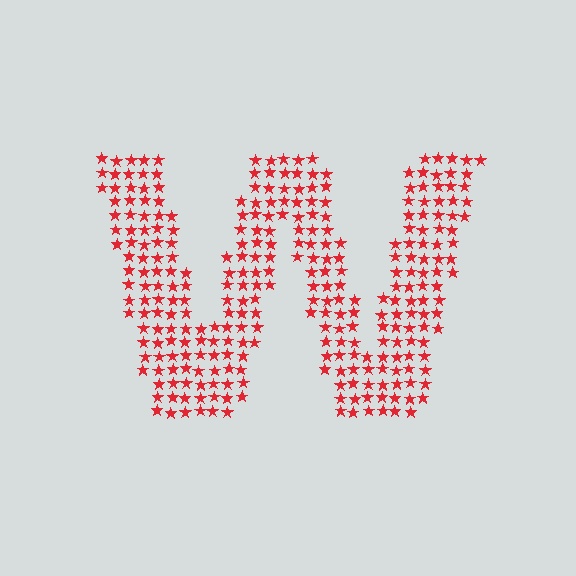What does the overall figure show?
The overall figure shows the letter W.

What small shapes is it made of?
It is made of small stars.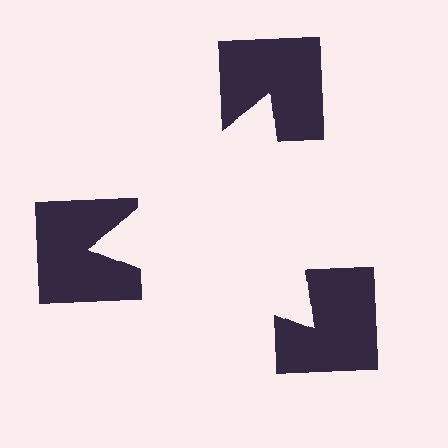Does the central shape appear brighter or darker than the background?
It typically appears slightly brighter than the background, even though no actual brightness change is drawn.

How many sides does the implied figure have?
3 sides.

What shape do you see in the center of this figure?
An illusory triangle — its edges are inferred from the aligned wedge cuts in the notched squares, not physically drawn.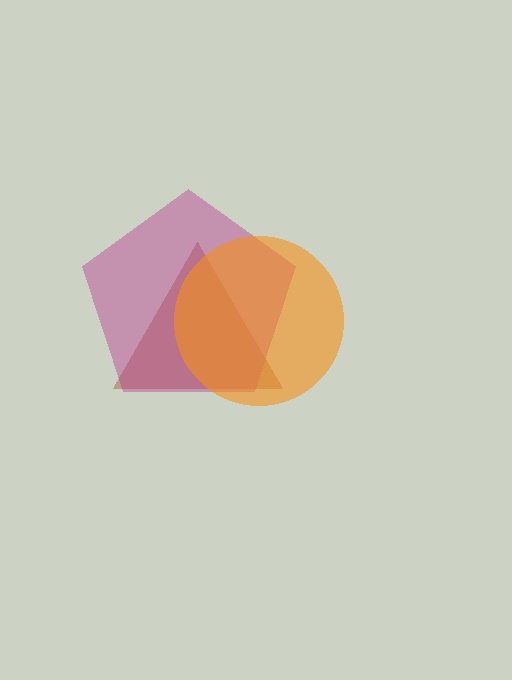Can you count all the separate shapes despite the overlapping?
Yes, there are 3 separate shapes.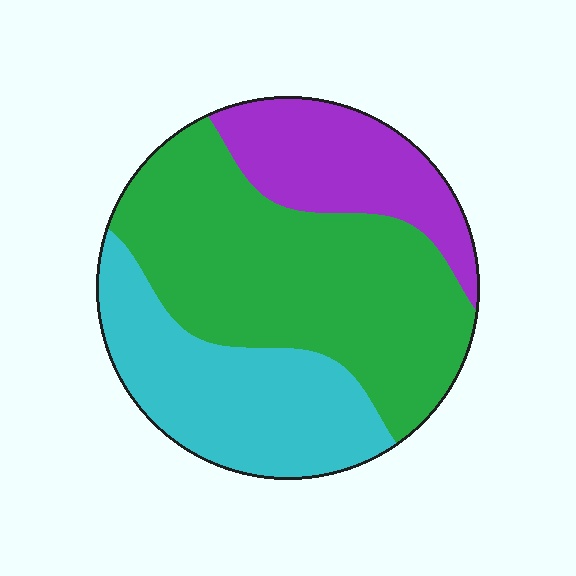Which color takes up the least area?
Purple, at roughly 20%.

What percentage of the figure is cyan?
Cyan takes up about one third (1/3) of the figure.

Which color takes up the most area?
Green, at roughly 50%.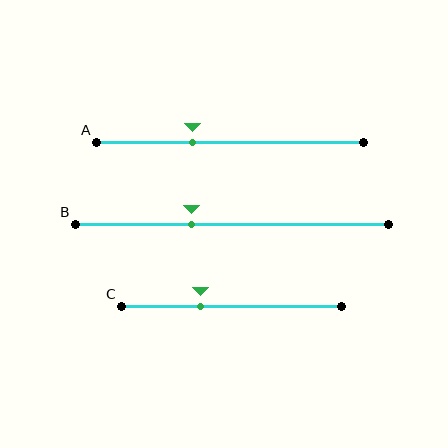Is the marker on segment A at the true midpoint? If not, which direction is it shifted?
No, the marker on segment A is shifted to the left by about 14% of the segment length.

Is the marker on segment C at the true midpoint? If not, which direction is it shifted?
No, the marker on segment C is shifted to the left by about 14% of the segment length.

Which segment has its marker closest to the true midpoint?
Segment B has its marker closest to the true midpoint.